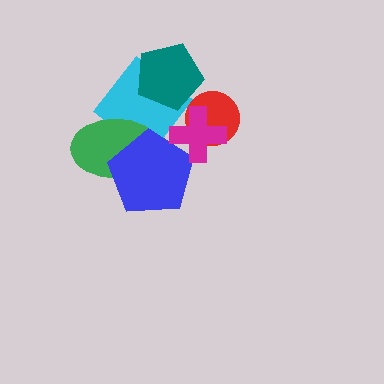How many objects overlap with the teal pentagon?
1 object overlaps with the teal pentagon.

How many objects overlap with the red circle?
1 object overlaps with the red circle.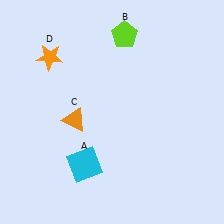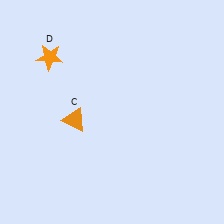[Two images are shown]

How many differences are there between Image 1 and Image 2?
There are 2 differences between the two images.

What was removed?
The lime pentagon (B), the cyan square (A) were removed in Image 2.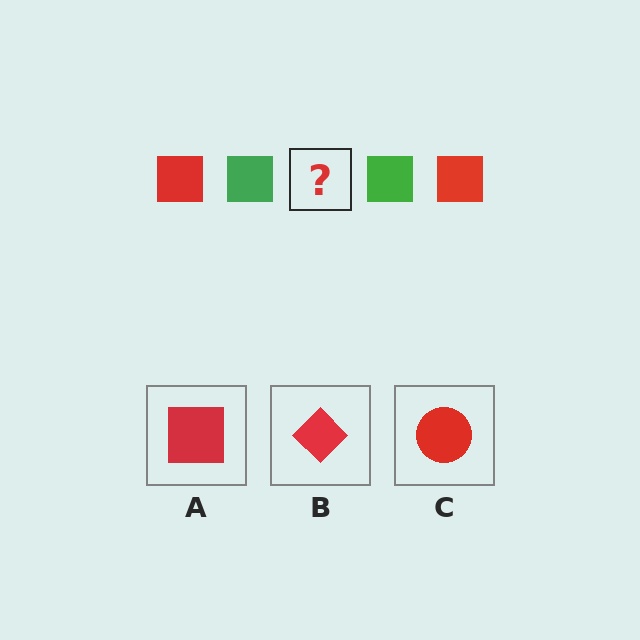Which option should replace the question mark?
Option A.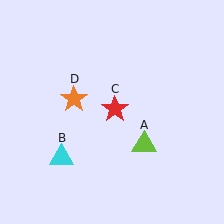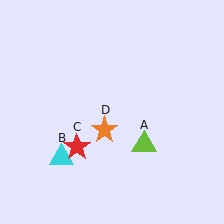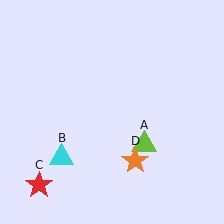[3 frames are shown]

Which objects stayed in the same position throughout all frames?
Lime triangle (object A) and cyan triangle (object B) remained stationary.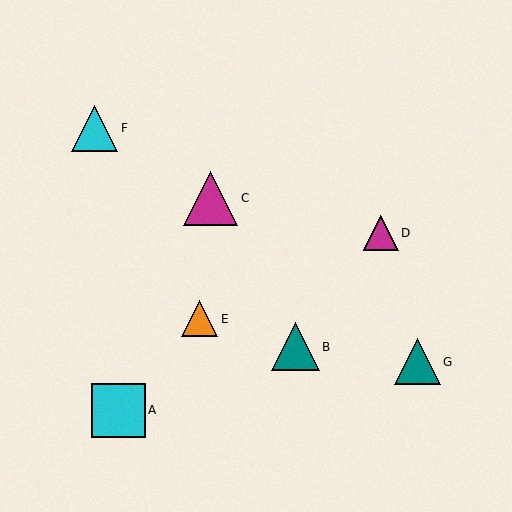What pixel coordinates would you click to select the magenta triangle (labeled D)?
Click at (381, 233) to select the magenta triangle D.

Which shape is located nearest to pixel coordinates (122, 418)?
The cyan square (labeled A) at (118, 410) is nearest to that location.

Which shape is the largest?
The magenta triangle (labeled C) is the largest.